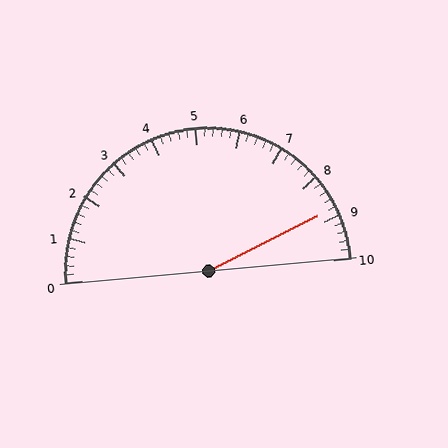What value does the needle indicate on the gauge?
The needle indicates approximately 8.8.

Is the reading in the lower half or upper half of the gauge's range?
The reading is in the upper half of the range (0 to 10).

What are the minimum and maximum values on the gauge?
The gauge ranges from 0 to 10.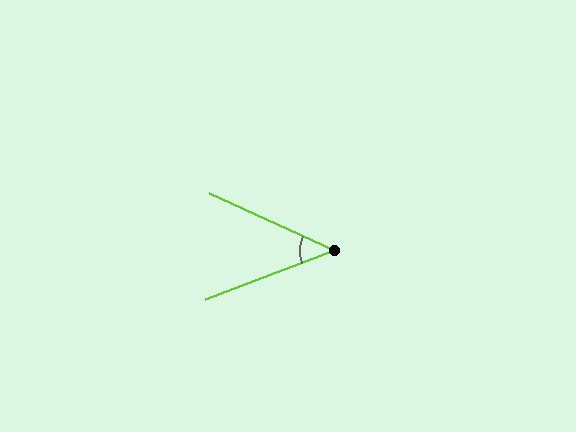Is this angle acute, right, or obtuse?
It is acute.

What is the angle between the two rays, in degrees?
Approximately 45 degrees.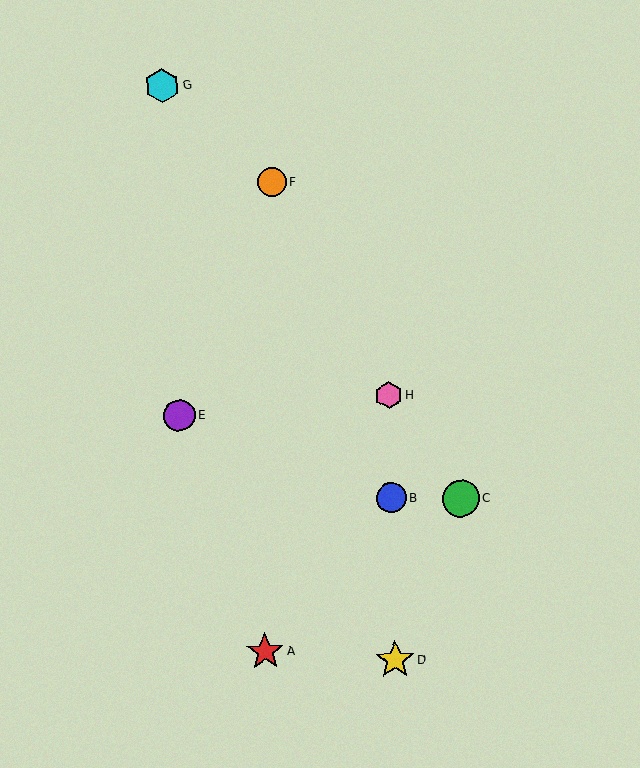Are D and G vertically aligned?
No, D is at x≈395 and G is at x≈162.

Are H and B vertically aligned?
Yes, both are at x≈388.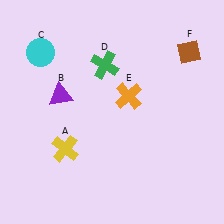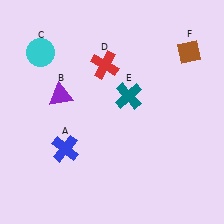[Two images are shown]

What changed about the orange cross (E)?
In Image 1, E is orange. In Image 2, it changed to teal.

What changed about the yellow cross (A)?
In Image 1, A is yellow. In Image 2, it changed to blue.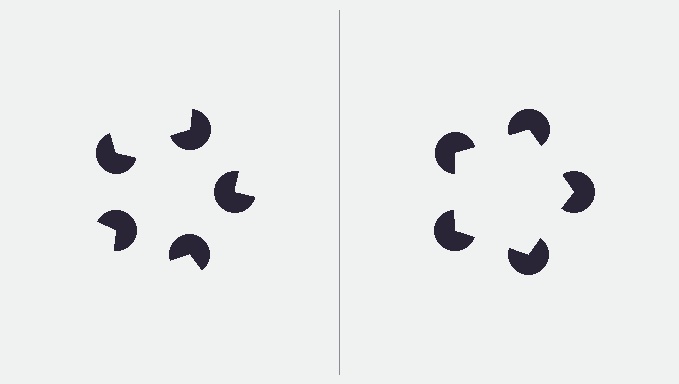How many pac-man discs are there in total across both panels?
10 — 5 on each side.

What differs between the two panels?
The pac-man discs are positioned identically on both sides; only the wedge orientations differ. On the right they align to a pentagon; on the left they are misaligned.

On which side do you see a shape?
An illusory pentagon appears on the right side. On the left side the wedge cuts are rotated, so no coherent shape forms.